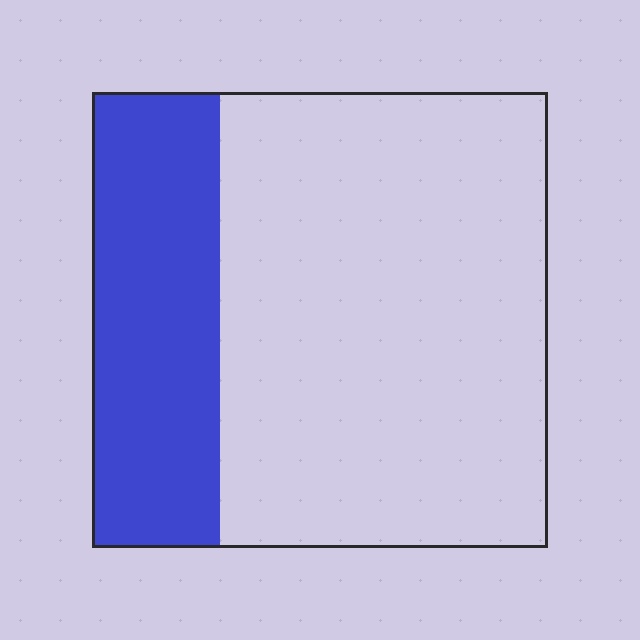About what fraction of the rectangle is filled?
About one quarter (1/4).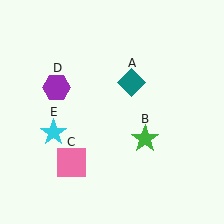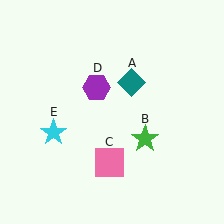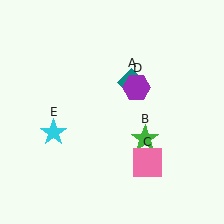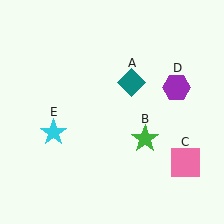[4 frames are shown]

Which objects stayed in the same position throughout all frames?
Teal diamond (object A) and green star (object B) and cyan star (object E) remained stationary.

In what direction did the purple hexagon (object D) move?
The purple hexagon (object D) moved right.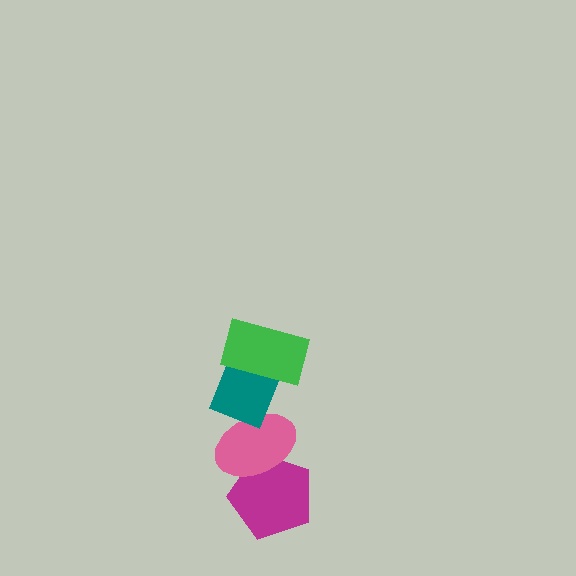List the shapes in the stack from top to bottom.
From top to bottom: the green rectangle, the teal diamond, the pink ellipse, the magenta pentagon.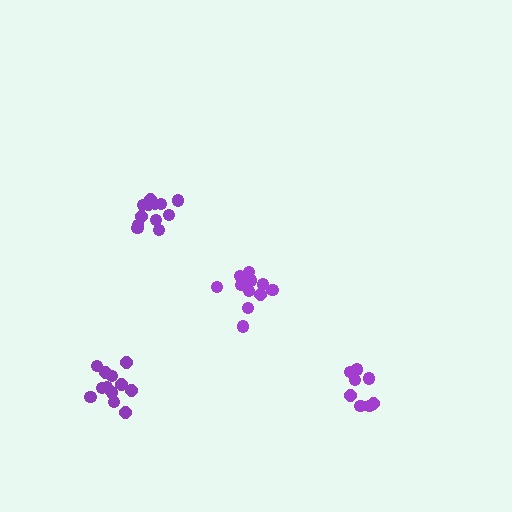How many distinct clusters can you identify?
There are 4 distinct clusters.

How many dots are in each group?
Group 1: 8 dots, Group 2: 12 dots, Group 3: 11 dots, Group 4: 12 dots (43 total).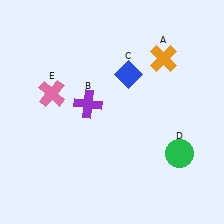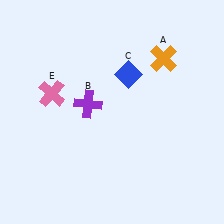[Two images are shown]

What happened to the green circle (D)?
The green circle (D) was removed in Image 2. It was in the bottom-right area of Image 1.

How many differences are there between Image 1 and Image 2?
There is 1 difference between the two images.